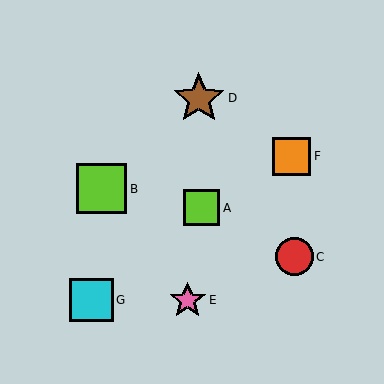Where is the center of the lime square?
The center of the lime square is at (202, 208).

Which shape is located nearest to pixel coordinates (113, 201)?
The lime square (labeled B) at (102, 189) is nearest to that location.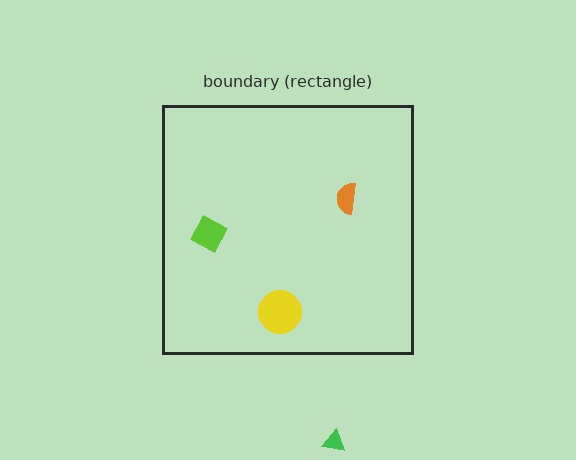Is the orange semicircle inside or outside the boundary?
Inside.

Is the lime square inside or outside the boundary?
Inside.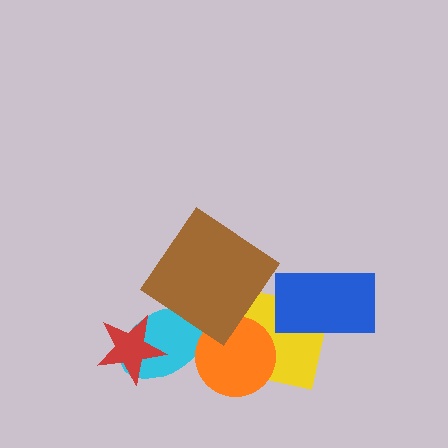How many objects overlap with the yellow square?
2 objects overlap with the yellow square.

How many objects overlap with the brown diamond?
1 object overlaps with the brown diamond.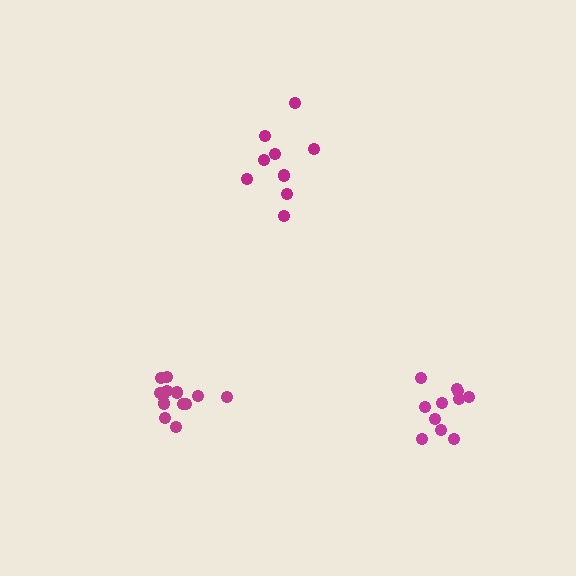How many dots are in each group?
Group 1: 9 dots, Group 2: 14 dots, Group 3: 11 dots (34 total).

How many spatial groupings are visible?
There are 3 spatial groupings.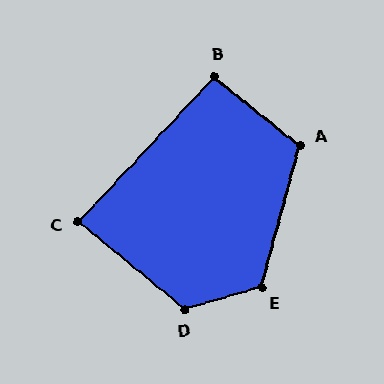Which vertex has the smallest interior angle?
C, at approximately 86 degrees.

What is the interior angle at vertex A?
Approximately 114 degrees (obtuse).